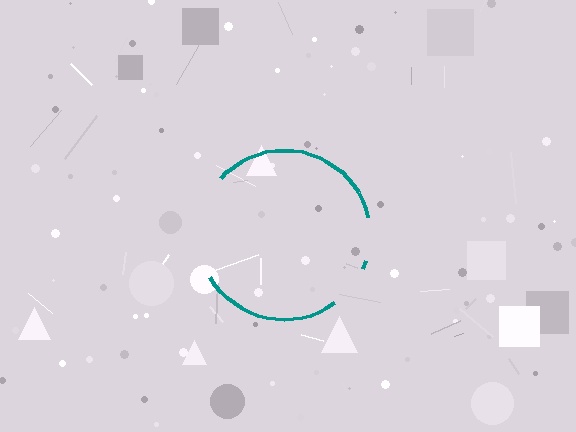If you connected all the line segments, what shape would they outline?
They would outline a circle.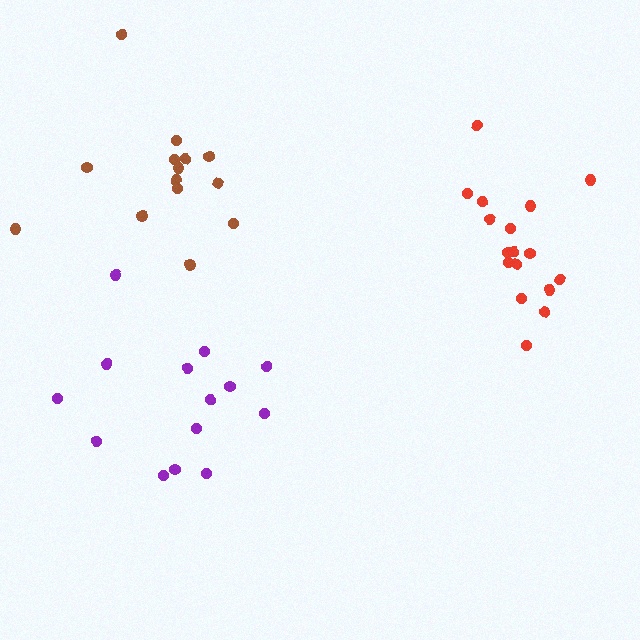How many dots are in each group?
Group 1: 14 dots, Group 2: 17 dots, Group 3: 14 dots (45 total).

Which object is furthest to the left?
The brown cluster is leftmost.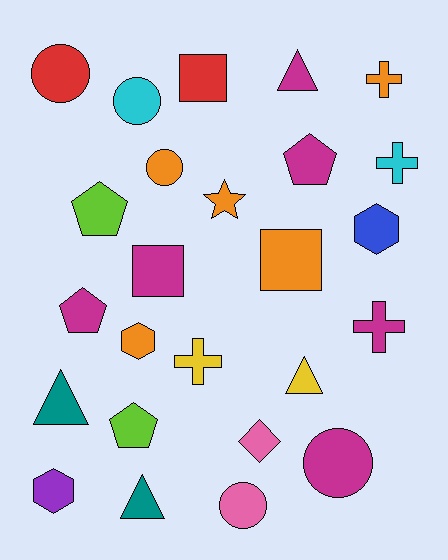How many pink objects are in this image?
There are 2 pink objects.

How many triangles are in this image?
There are 4 triangles.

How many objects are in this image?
There are 25 objects.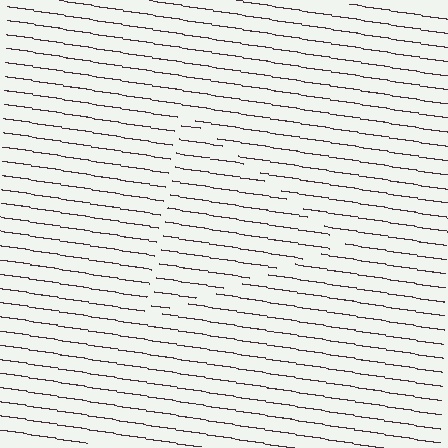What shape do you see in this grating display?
An illusory triangle. The interior of the shape contains the same grating, shifted by half a period — the contour is defined by the phase discontinuity where line-ends from the inner and outer gratings abut.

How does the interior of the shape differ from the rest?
The interior of the shape contains the same grating, shifted by half a period — the contour is defined by the phase discontinuity where line-ends from the inner and outer gratings abut.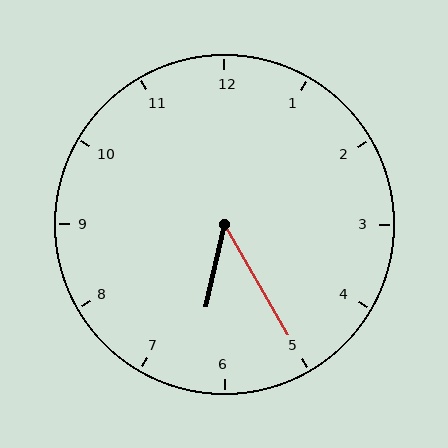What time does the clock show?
6:25.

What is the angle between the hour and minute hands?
Approximately 42 degrees.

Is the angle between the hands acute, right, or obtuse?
It is acute.